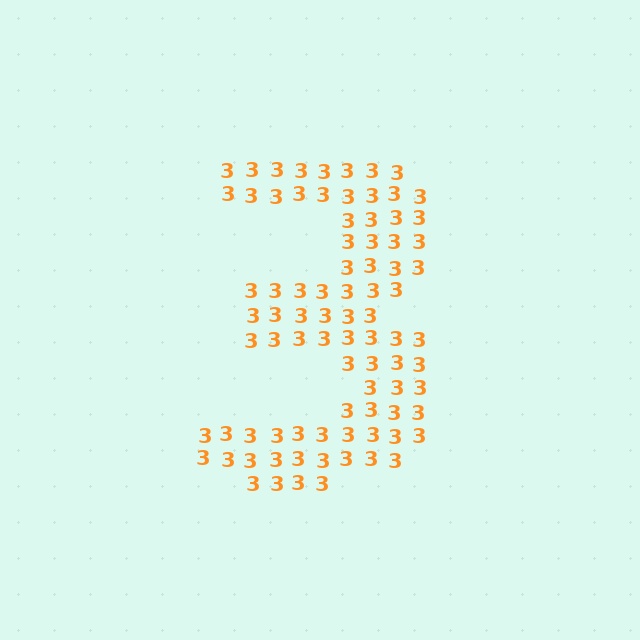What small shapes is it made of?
It is made of small digit 3's.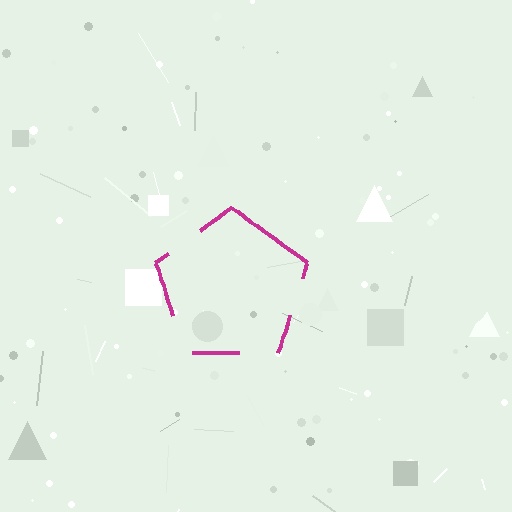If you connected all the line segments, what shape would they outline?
They would outline a pentagon.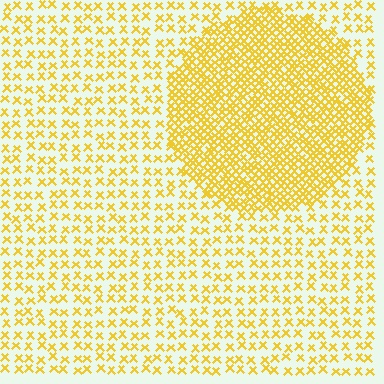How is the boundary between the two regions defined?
The boundary is defined by a change in element density (approximately 2.6x ratio). All elements are the same color, size, and shape.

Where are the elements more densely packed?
The elements are more densely packed inside the circle boundary.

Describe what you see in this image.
The image contains small yellow elements arranged at two different densities. A circle-shaped region is visible where the elements are more densely packed than the surrounding area.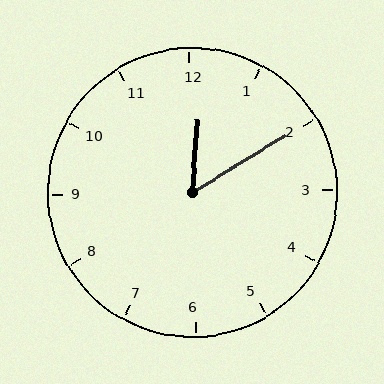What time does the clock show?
12:10.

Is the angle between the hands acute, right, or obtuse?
It is acute.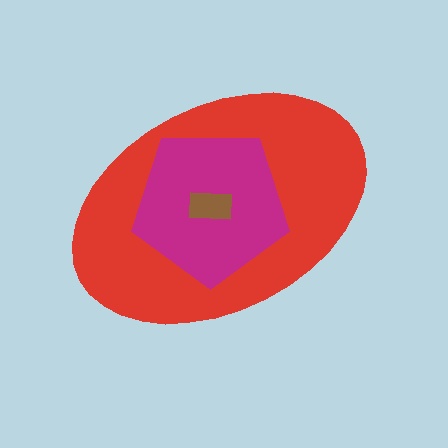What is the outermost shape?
The red ellipse.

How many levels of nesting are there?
3.